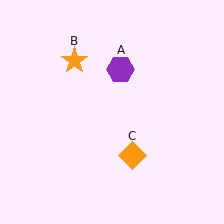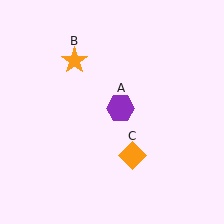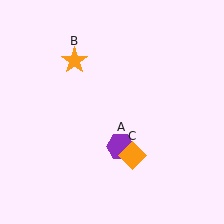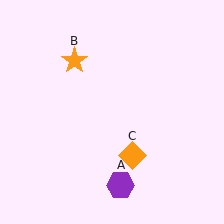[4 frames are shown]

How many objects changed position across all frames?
1 object changed position: purple hexagon (object A).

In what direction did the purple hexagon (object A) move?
The purple hexagon (object A) moved down.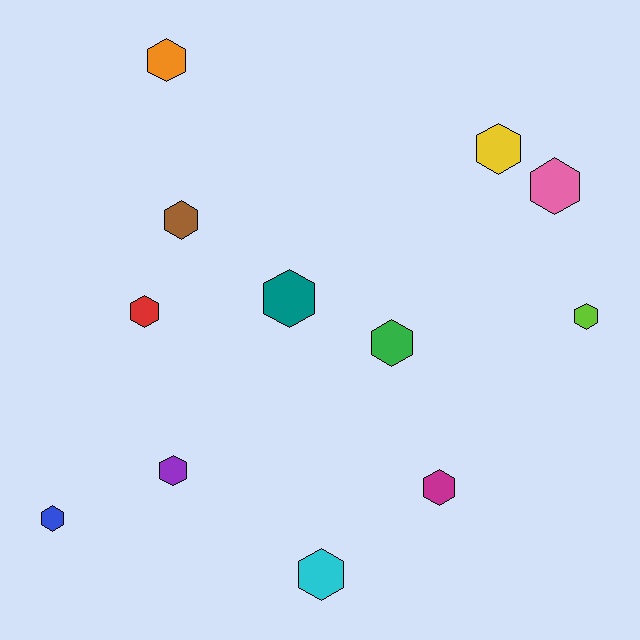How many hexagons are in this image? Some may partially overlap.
There are 12 hexagons.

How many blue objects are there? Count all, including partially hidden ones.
There is 1 blue object.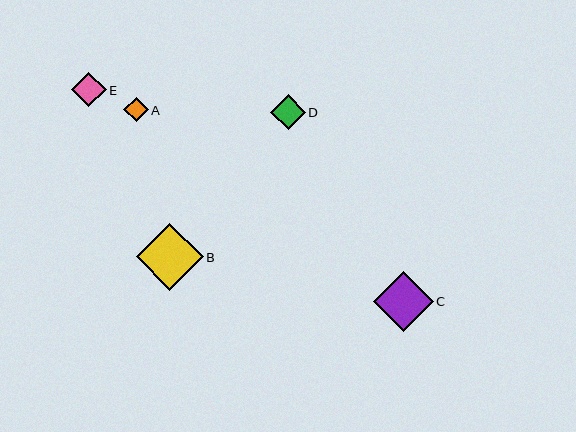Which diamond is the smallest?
Diamond A is the smallest with a size of approximately 24 pixels.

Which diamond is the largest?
Diamond B is the largest with a size of approximately 67 pixels.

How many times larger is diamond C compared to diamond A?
Diamond C is approximately 2.5 times the size of diamond A.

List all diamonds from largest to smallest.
From largest to smallest: B, C, D, E, A.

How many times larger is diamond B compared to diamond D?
Diamond B is approximately 1.9 times the size of diamond D.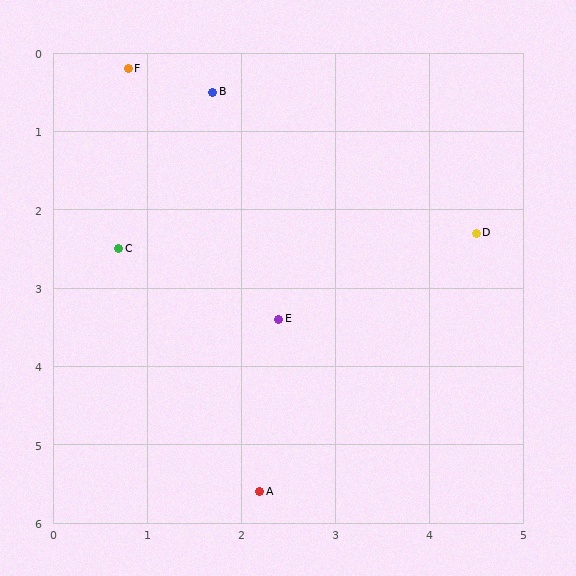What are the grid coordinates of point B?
Point B is at approximately (1.7, 0.5).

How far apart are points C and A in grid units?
Points C and A are about 3.4 grid units apart.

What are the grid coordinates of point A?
Point A is at approximately (2.2, 5.6).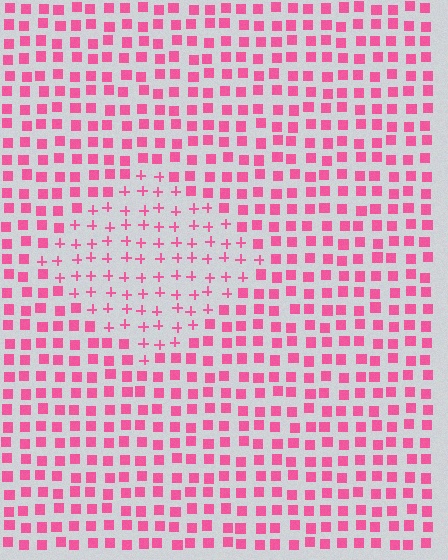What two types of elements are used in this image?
The image uses plus signs inside the diamond region and squares outside it.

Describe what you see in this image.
The image is filled with small pink elements arranged in a uniform grid. A diamond-shaped region contains plus signs, while the surrounding area contains squares. The boundary is defined purely by the change in element shape.